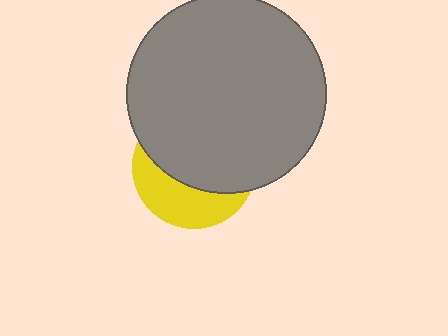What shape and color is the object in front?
The object in front is a gray circle.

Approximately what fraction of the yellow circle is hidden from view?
Roughly 64% of the yellow circle is hidden behind the gray circle.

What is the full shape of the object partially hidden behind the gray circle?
The partially hidden object is a yellow circle.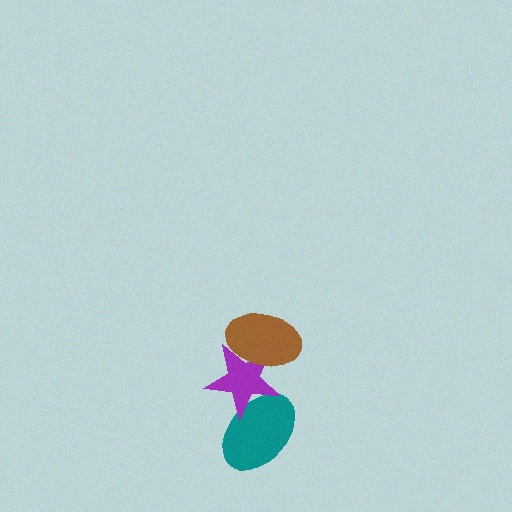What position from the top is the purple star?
The purple star is 2nd from the top.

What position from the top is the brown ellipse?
The brown ellipse is 1st from the top.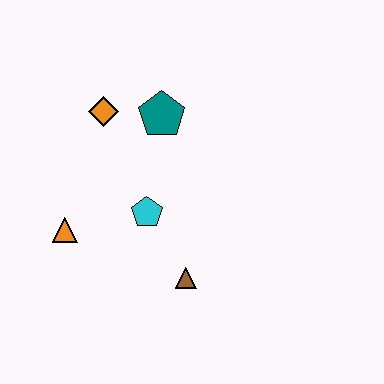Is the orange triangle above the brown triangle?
Yes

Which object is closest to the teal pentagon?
The orange diamond is closest to the teal pentagon.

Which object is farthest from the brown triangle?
The orange diamond is farthest from the brown triangle.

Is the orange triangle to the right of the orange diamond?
No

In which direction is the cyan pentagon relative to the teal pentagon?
The cyan pentagon is below the teal pentagon.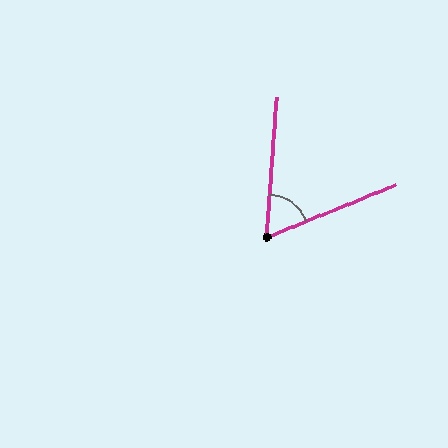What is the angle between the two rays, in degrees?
Approximately 64 degrees.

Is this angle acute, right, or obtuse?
It is acute.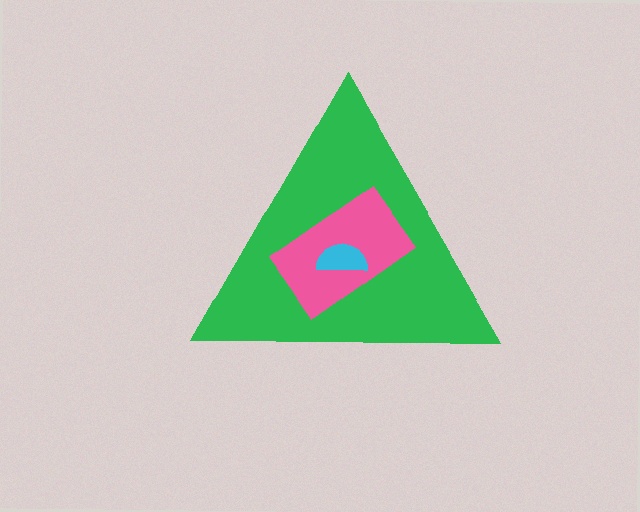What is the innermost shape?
The cyan semicircle.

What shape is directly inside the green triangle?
The pink rectangle.